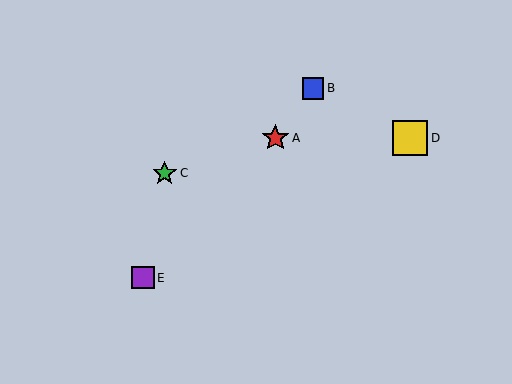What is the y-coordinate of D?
Object D is at y≈138.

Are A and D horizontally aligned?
Yes, both are at y≈138.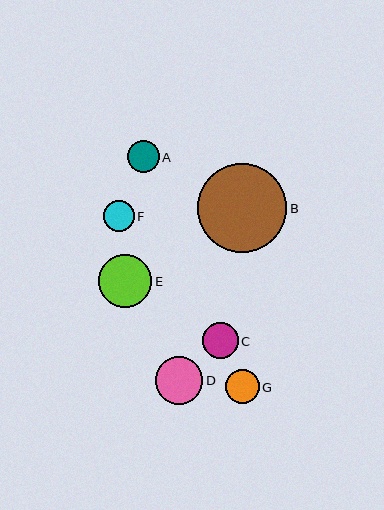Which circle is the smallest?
Circle F is the smallest with a size of approximately 31 pixels.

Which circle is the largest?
Circle B is the largest with a size of approximately 89 pixels.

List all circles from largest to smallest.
From largest to smallest: B, E, D, C, G, A, F.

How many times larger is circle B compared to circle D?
Circle B is approximately 1.9 times the size of circle D.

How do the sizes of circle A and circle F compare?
Circle A and circle F are approximately the same size.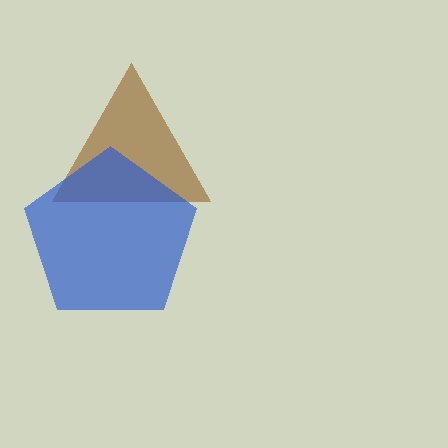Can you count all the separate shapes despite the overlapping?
Yes, there are 2 separate shapes.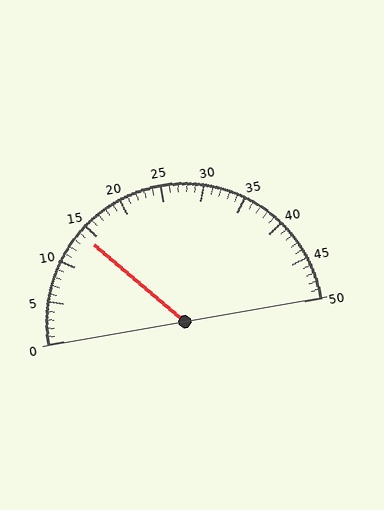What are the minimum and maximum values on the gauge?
The gauge ranges from 0 to 50.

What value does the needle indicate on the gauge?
The needle indicates approximately 14.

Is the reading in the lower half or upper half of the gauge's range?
The reading is in the lower half of the range (0 to 50).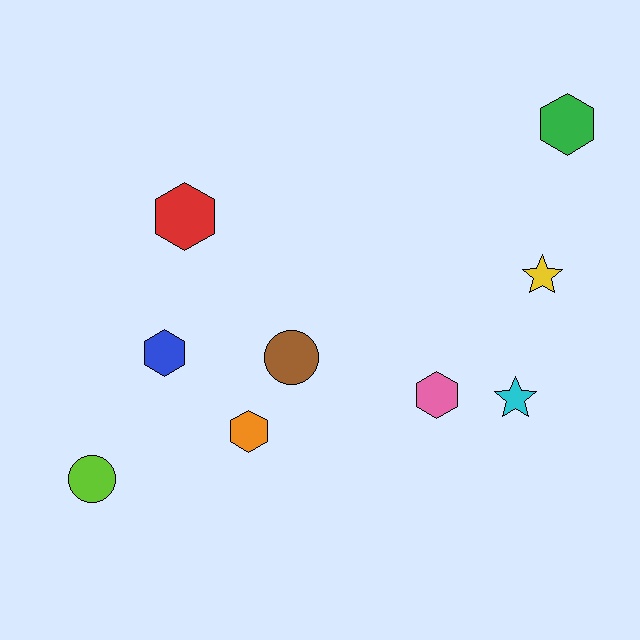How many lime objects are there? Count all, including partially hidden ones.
There is 1 lime object.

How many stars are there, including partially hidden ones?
There are 2 stars.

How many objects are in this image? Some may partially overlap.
There are 9 objects.